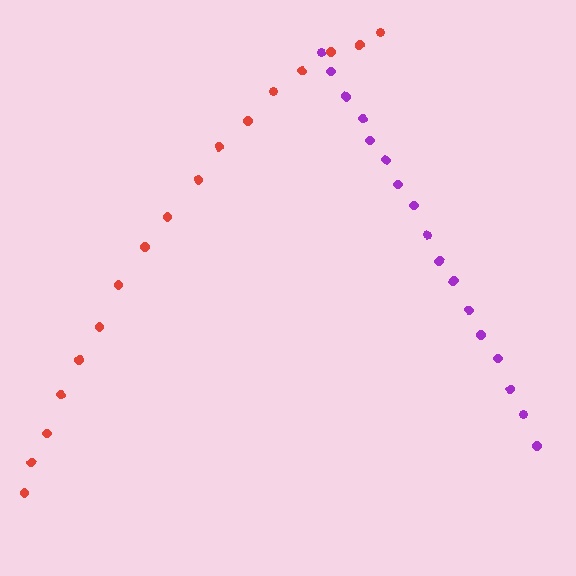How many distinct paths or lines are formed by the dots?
There are 2 distinct paths.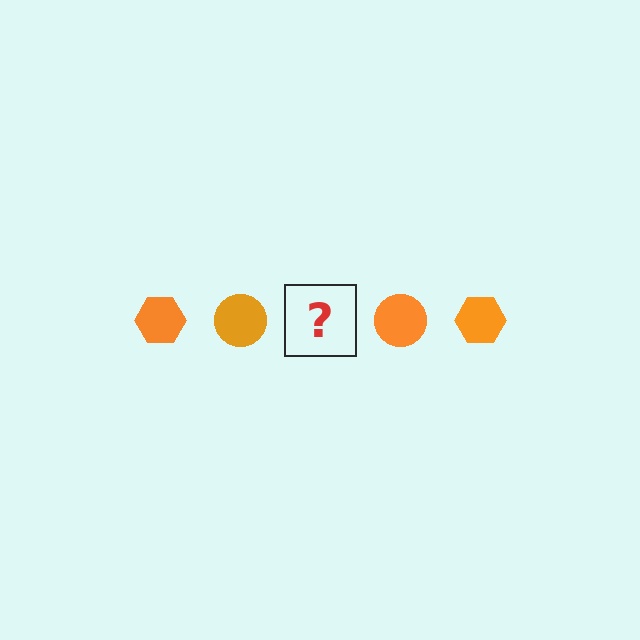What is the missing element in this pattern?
The missing element is an orange hexagon.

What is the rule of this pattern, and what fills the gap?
The rule is that the pattern cycles through hexagon, circle shapes in orange. The gap should be filled with an orange hexagon.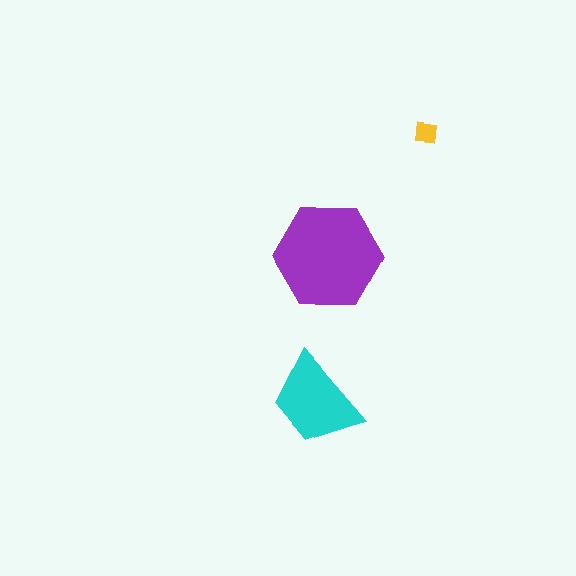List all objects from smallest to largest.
The yellow square, the cyan trapezoid, the purple hexagon.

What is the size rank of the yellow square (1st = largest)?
3rd.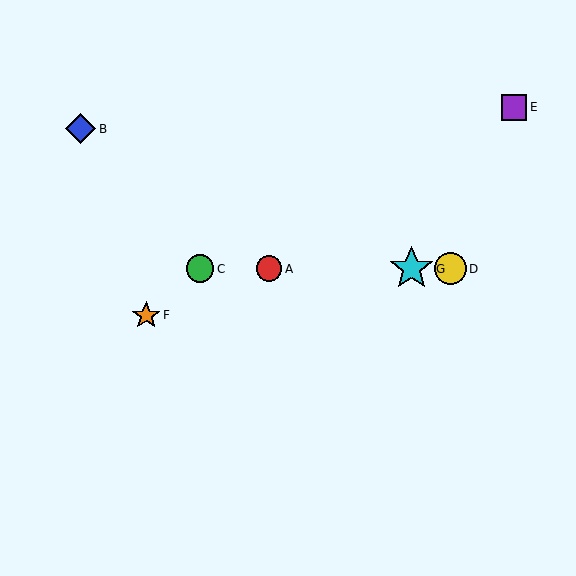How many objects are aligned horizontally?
4 objects (A, C, D, G) are aligned horizontally.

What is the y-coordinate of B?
Object B is at y≈129.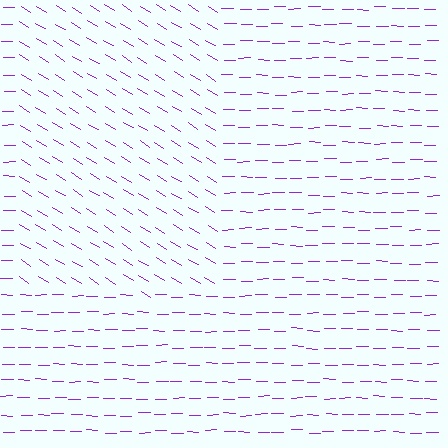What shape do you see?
I see a rectangle.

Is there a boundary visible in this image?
Yes, there is a texture boundary formed by a change in line orientation.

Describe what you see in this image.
The image is filled with small purple line segments. A rectangle region in the image has lines oriented differently from the surrounding lines, creating a visible texture boundary.